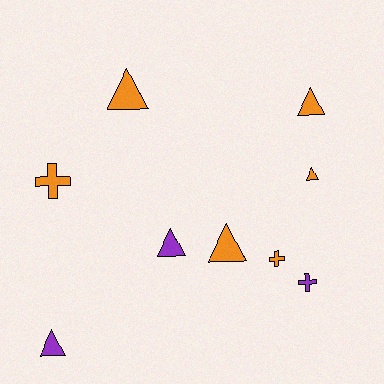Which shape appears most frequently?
Triangle, with 6 objects.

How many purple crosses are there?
There is 1 purple cross.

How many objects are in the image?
There are 9 objects.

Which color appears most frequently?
Orange, with 6 objects.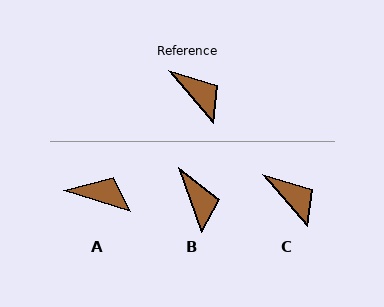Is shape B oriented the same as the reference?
No, it is off by about 21 degrees.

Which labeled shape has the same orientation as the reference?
C.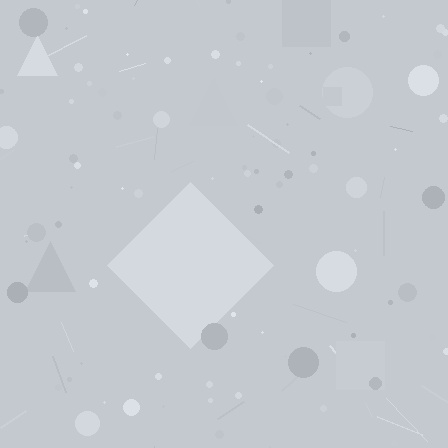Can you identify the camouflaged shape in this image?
The camouflaged shape is a diamond.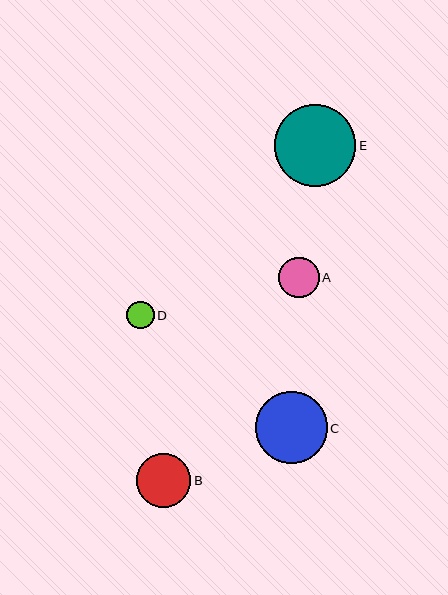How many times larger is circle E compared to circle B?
Circle E is approximately 1.5 times the size of circle B.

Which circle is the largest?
Circle E is the largest with a size of approximately 82 pixels.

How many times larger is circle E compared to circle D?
Circle E is approximately 2.9 times the size of circle D.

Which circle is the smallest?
Circle D is the smallest with a size of approximately 28 pixels.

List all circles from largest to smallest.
From largest to smallest: E, C, B, A, D.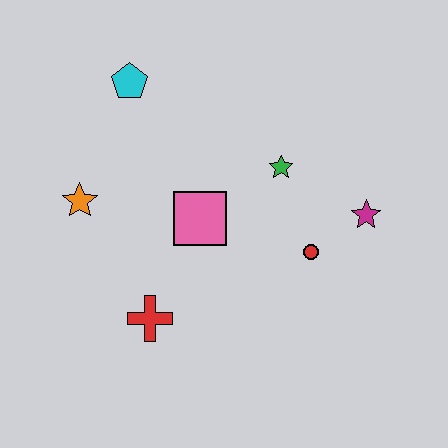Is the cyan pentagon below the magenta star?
No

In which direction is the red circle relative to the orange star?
The red circle is to the right of the orange star.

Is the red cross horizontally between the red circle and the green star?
No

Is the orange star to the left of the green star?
Yes